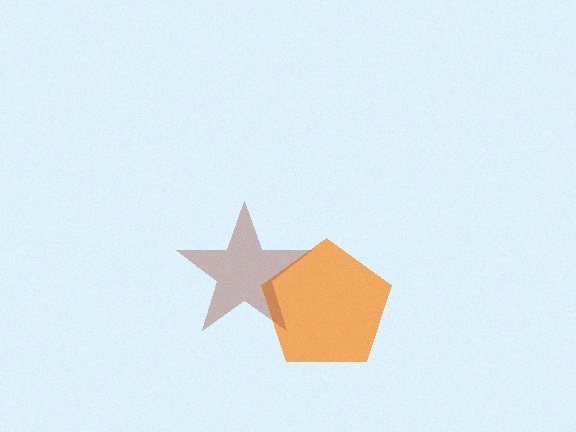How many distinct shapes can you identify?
There are 2 distinct shapes: an orange pentagon, a brown star.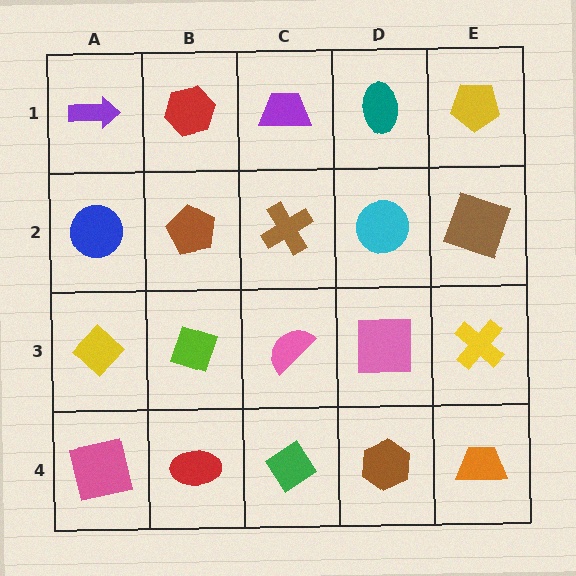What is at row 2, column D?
A cyan circle.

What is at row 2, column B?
A brown pentagon.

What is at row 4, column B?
A red ellipse.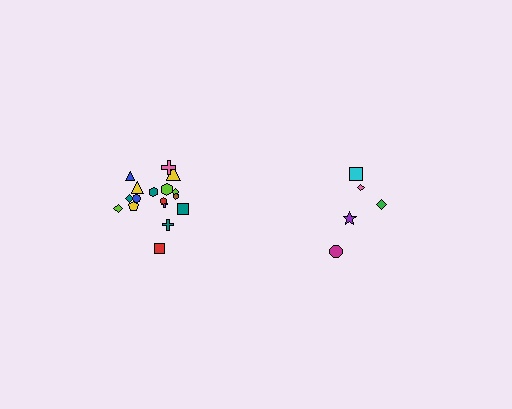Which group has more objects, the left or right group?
The left group.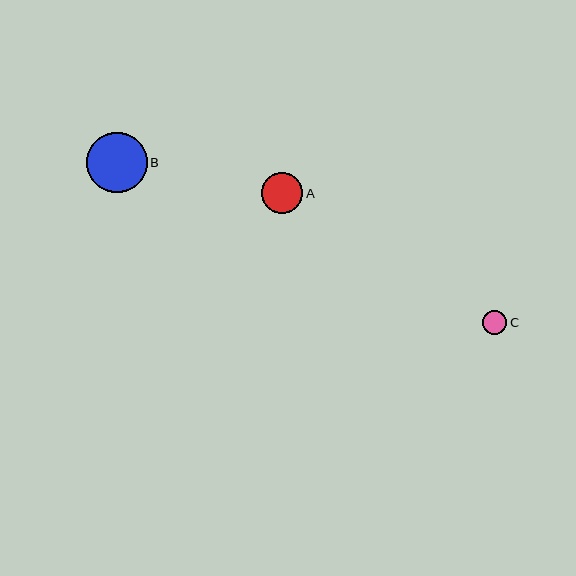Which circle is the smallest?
Circle C is the smallest with a size of approximately 24 pixels.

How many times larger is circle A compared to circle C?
Circle A is approximately 1.7 times the size of circle C.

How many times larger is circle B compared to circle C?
Circle B is approximately 2.5 times the size of circle C.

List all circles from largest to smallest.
From largest to smallest: B, A, C.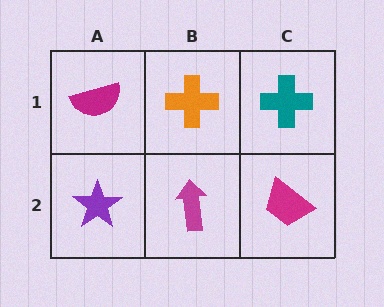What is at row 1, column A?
A magenta semicircle.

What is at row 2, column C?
A magenta trapezoid.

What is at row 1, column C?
A teal cross.